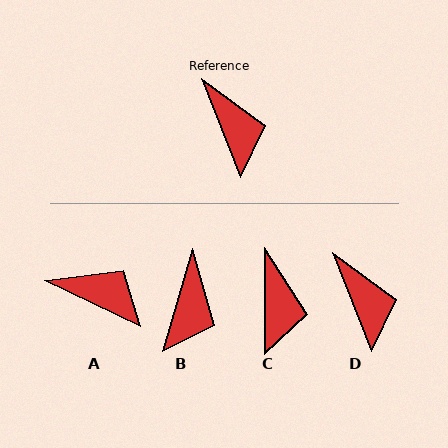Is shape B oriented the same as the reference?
No, it is off by about 38 degrees.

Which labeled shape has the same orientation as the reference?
D.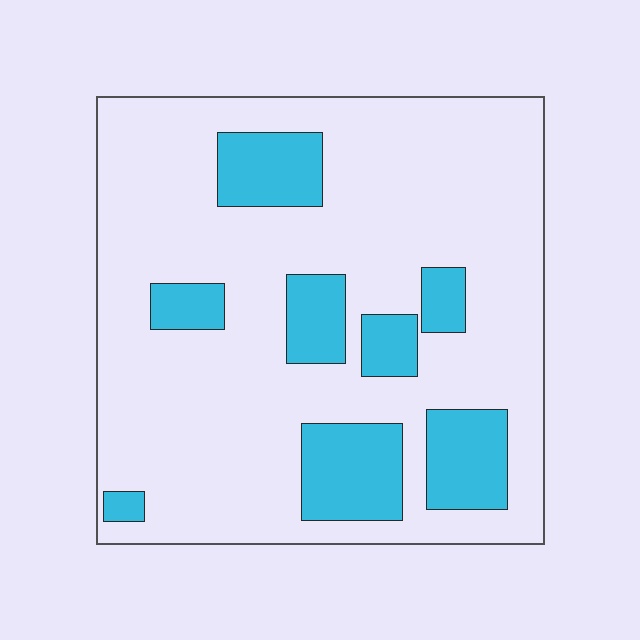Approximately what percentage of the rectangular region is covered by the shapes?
Approximately 20%.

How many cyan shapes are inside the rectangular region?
8.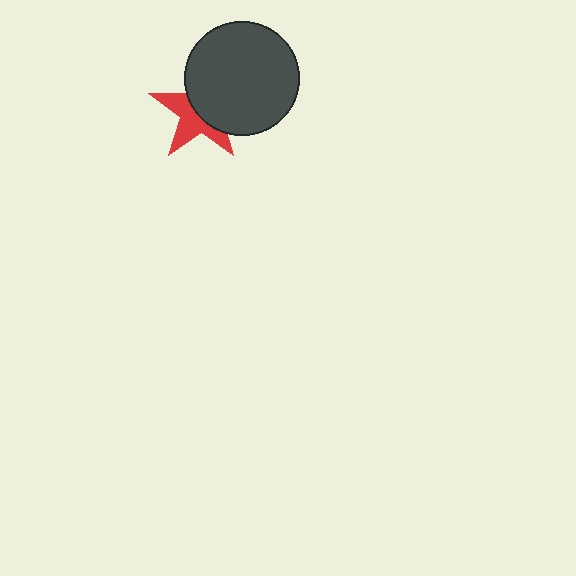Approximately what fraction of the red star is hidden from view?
Roughly 52% of the red star is hidden behind the dark gray circle.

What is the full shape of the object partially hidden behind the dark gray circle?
The partially hidden object is a red star.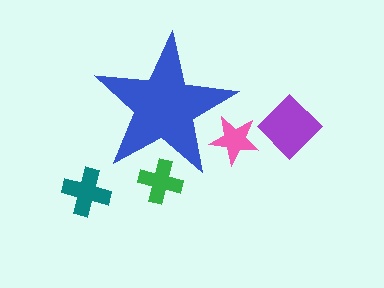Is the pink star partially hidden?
Yes, the pink star is partially hidden behind the blue star.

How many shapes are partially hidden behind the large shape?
2 shapes are partially hidden.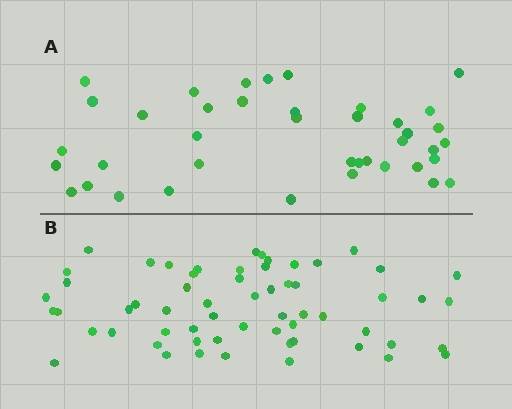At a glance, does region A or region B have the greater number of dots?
Region B (the bottom region) has more dots.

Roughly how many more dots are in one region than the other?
Region B has approximately 20 more dots than region A.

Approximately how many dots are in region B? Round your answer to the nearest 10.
About 60 dots.